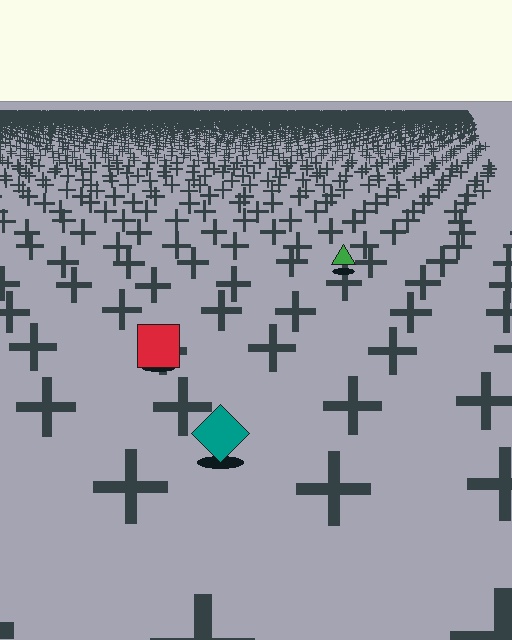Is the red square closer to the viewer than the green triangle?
Yes. The red square is closer — you can tell from the texture gradient: the ground texture is coarser near it.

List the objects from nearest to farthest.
From nearest to farthest: the teal diamond, the red square, the green triangle.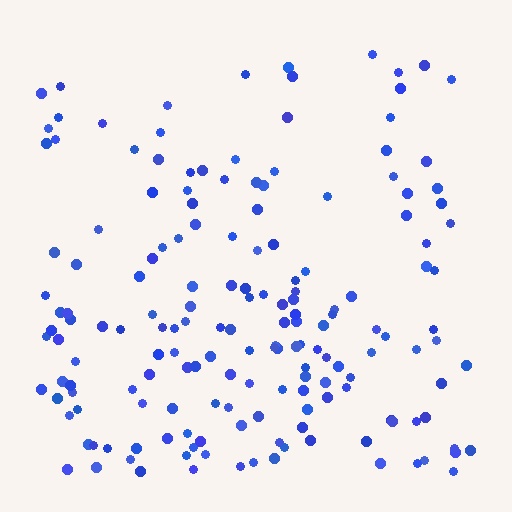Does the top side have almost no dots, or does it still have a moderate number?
Still a moderate number, just noticeably fewer than the bottom.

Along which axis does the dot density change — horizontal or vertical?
Vertical.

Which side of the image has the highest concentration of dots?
The bottom.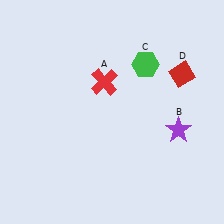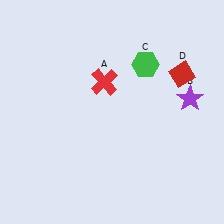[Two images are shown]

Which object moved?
The purple star (B) moved up.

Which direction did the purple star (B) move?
The purple star (B) moved up.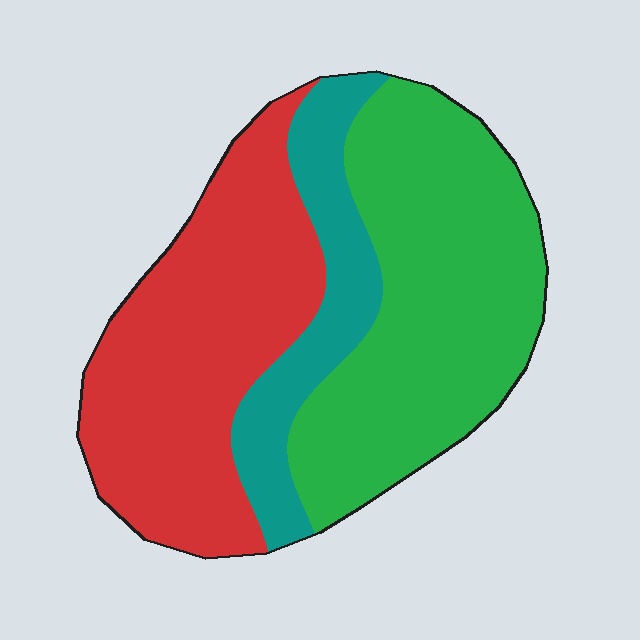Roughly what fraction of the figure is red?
Red covers around 40% of the figure.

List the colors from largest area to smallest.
From largest to smallest: green, red, teal.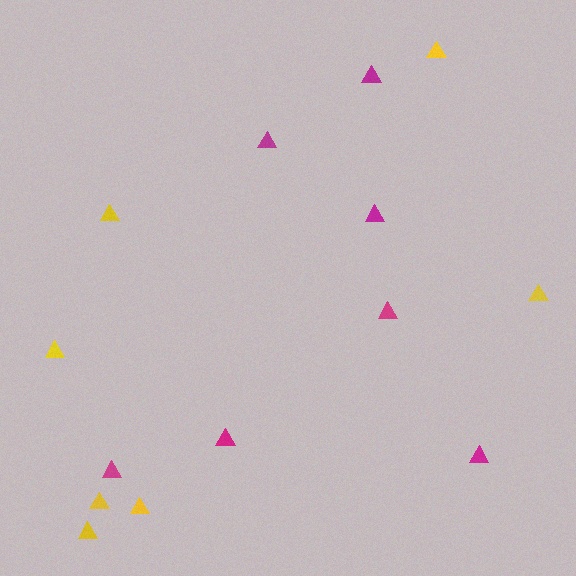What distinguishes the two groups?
There are 2 groups: one group of yellow triangles (7) and one group of magenta triangles (7).